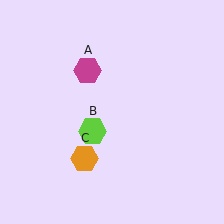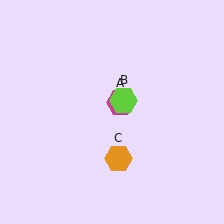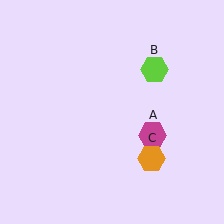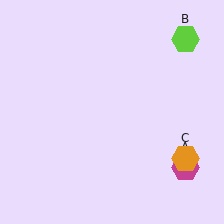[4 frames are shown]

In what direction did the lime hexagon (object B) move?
The lime hexagon (object B) moved up and to the right.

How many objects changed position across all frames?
3 objects changed position: magenta hexagon (object A), lime hexagon (object B), orange hexagon (object C).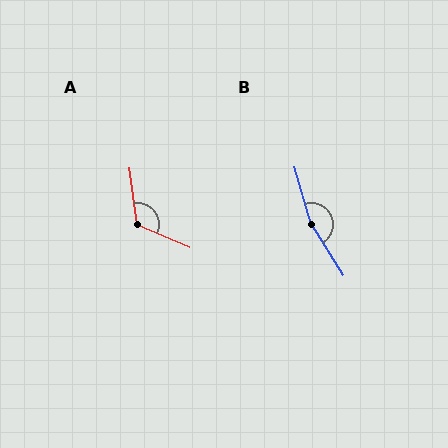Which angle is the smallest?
A, at approximately 121 degrees.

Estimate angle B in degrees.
Approximately 164 degrees.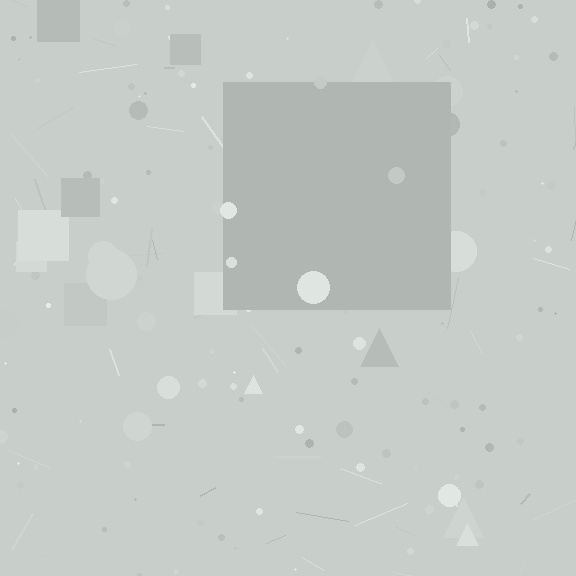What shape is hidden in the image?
A square is hidden in the image.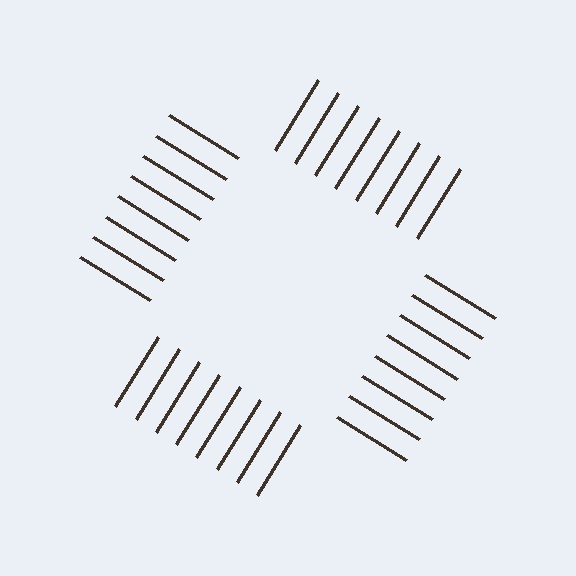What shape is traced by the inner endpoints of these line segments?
An illusory square — the line segments terminate on its edges but no continuous stroke is drawn.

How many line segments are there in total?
32 — 8 along each of the 4 edges.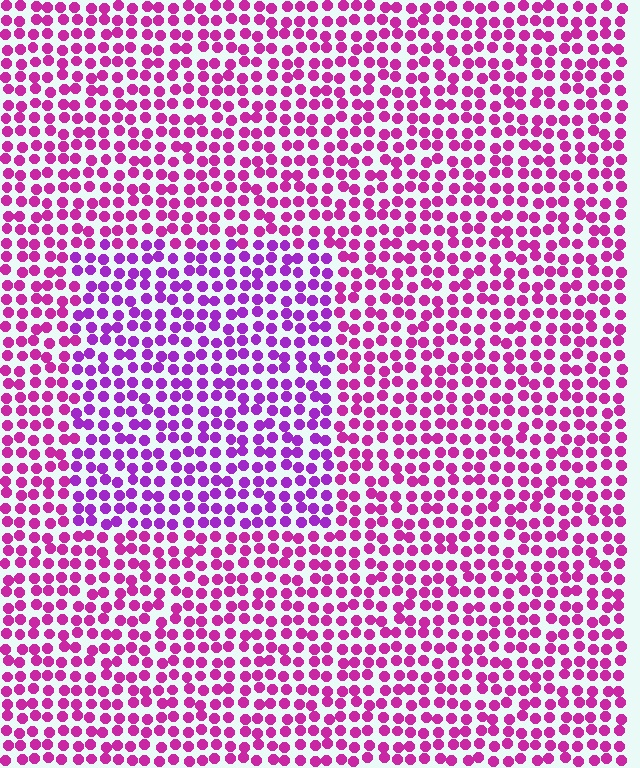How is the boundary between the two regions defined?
The boundary is defined purely by a slight shift in hue (about 29 degrees). Spacing, size, and orientation are identical on both sides.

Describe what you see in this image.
The image is filled with small magenta elements in a uniform arrangement. A rectangle-shaped region is visible where the elements are tinted to a slightly different hue, forming a subtle color boundary.